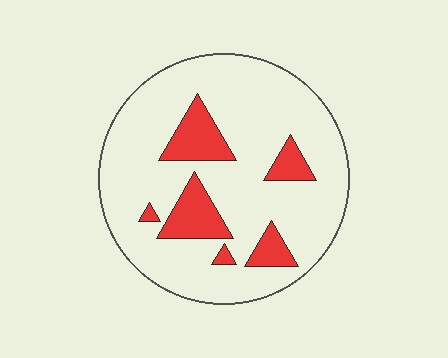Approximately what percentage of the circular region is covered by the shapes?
Approximately 15%.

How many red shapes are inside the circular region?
6.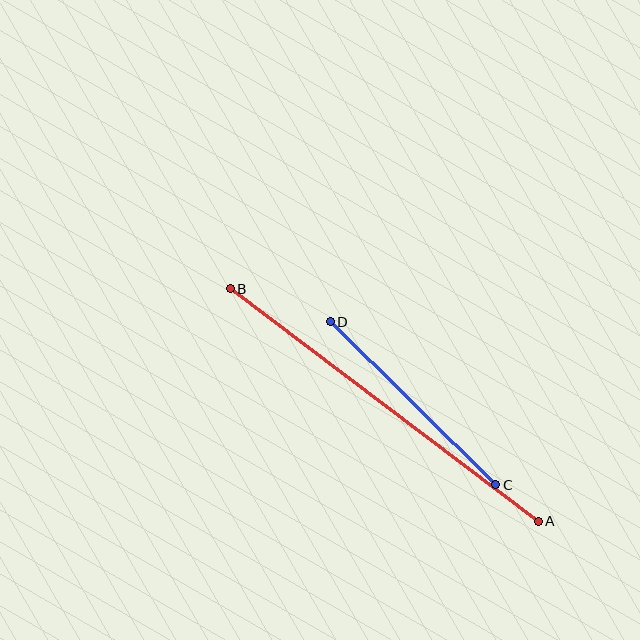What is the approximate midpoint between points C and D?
The midpoint is at approximately (413, 403) pixels.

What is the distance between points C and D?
The distance is approximately 232 pixels.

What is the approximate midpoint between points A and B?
The midpoint is at approximately (384, 405) pixels.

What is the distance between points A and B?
The distance is approximately 386 pixels.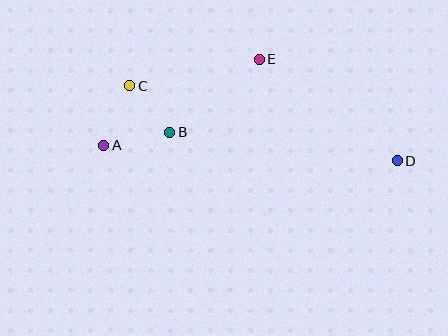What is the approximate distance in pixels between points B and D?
The distance between B and D is approximately 229 pixels.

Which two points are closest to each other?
Points B and C are closest to each other.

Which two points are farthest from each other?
Points A and D are farthest from each other.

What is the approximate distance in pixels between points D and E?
The distance between D and E is approximately 171 pixels.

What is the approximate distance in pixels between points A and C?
The distance between A and C is approximately 65 pixels.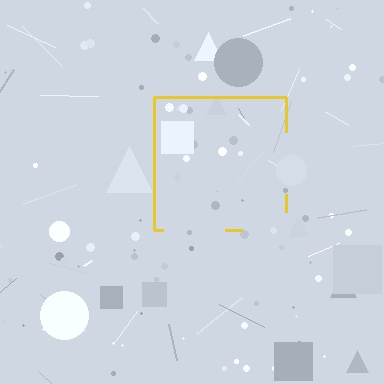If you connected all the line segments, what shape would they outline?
They would outline a square.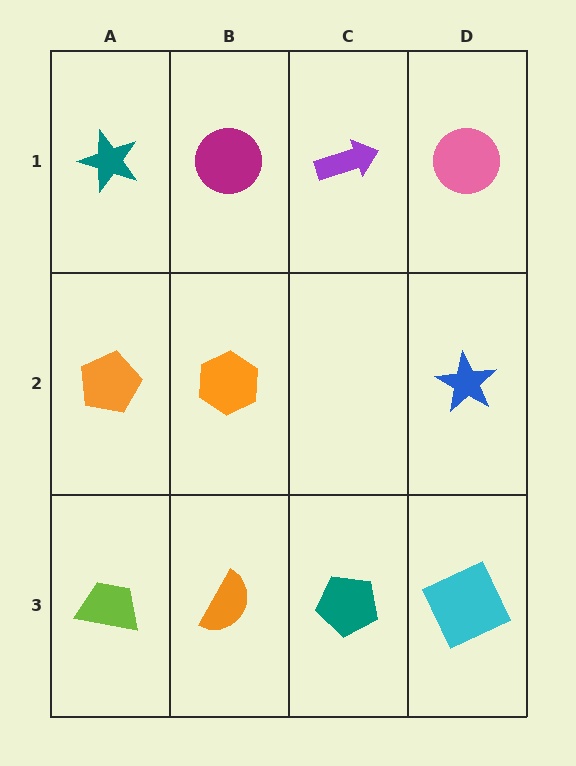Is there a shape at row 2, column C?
No, that cell is empty.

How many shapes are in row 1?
4 shapes.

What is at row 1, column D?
A pink circle.